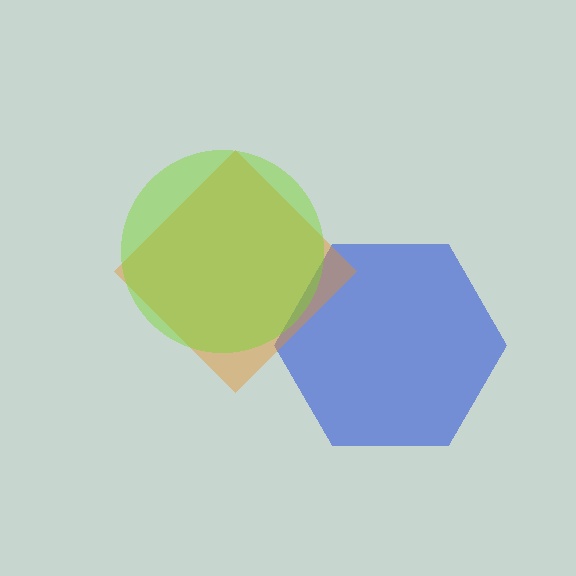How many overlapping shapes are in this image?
There are 3 overlapping shapes in the image.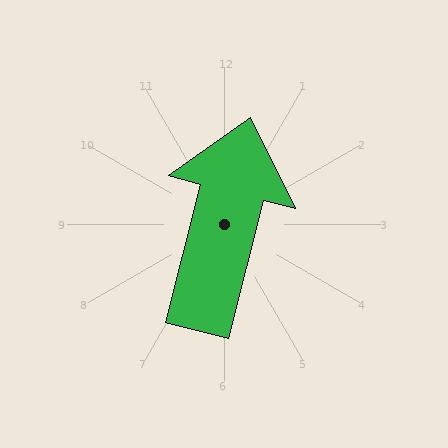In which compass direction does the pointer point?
North.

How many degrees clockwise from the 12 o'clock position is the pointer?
Approximately 14 degrees.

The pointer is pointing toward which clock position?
Roughly 12 o'clock.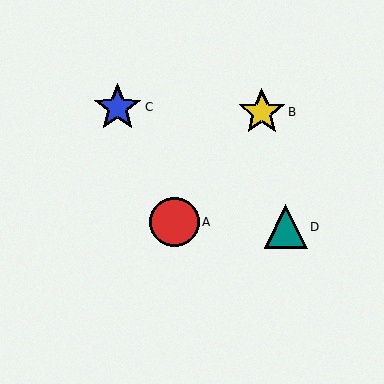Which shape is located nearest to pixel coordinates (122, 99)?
The blue star (labeled C) at (118, 107) is nearest to that location.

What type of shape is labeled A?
Shape A is a red circle.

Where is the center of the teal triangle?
The center of the teal triangle is at (286, 227).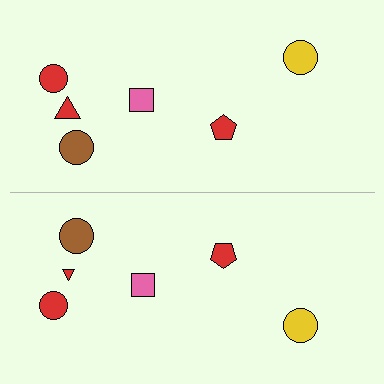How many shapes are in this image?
There are 12 shapes in this image.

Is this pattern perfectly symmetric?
No, the pattern is not perfectly symmetric. The red triangle on the bottom side has a different size than its mirror counterpart.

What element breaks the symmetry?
The red triangle on the bottom side has a different size than its mirror counterpart.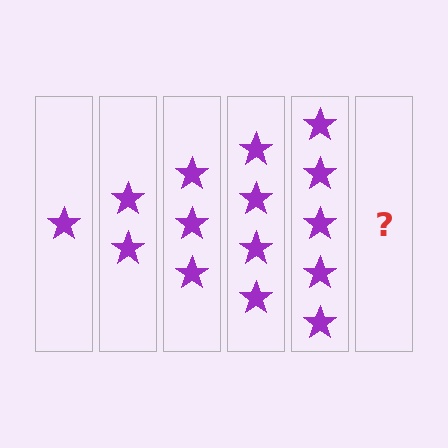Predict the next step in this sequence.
The next step is 6 stars.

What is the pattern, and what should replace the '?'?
The pattern is that each step adds one more star. The '?' should be 6 stars.